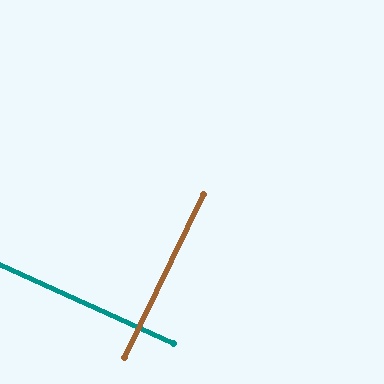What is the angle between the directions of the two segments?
Approximately 89 degrees.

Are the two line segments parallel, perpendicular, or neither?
Perpendicular — they meet at approximately 89°.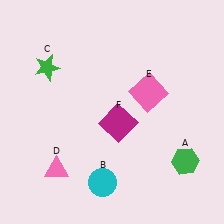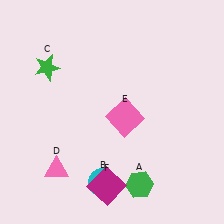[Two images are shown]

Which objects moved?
The objects that moved are: the green hexagon (A), the pink square (E), the magenta square (F).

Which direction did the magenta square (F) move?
The magenta square (F) moved down.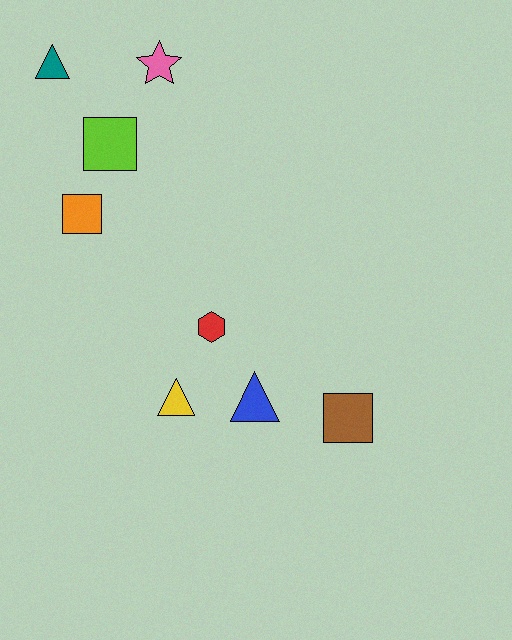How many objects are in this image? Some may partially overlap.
There are 8 objects.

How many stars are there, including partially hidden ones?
There is 1 star.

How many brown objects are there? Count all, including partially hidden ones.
There is 1 brown object.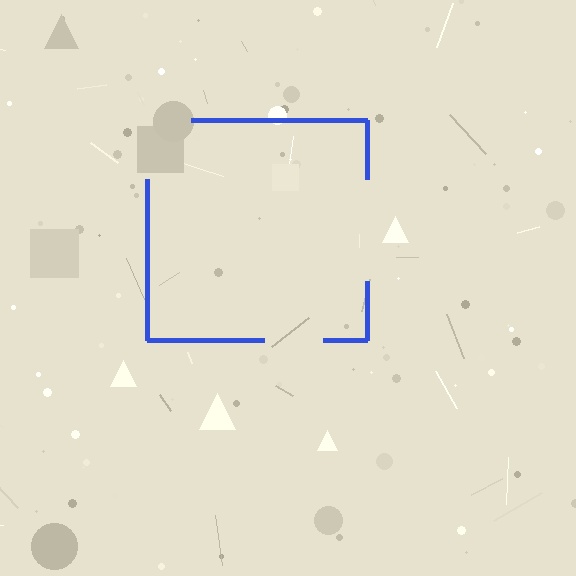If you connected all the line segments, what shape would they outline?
They would outline a square.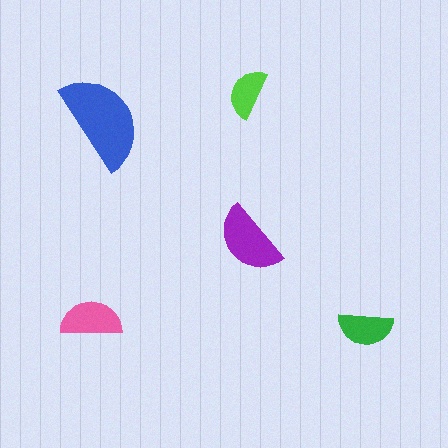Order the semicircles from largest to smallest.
the blue one, the purple one, the pink one, the green one, the lime one.